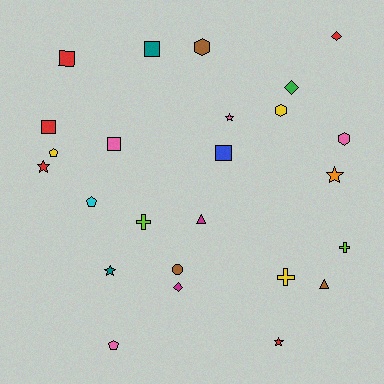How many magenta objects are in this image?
There are 2 magenta objects.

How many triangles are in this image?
There are 2 triangles.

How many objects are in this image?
There are 25 objects.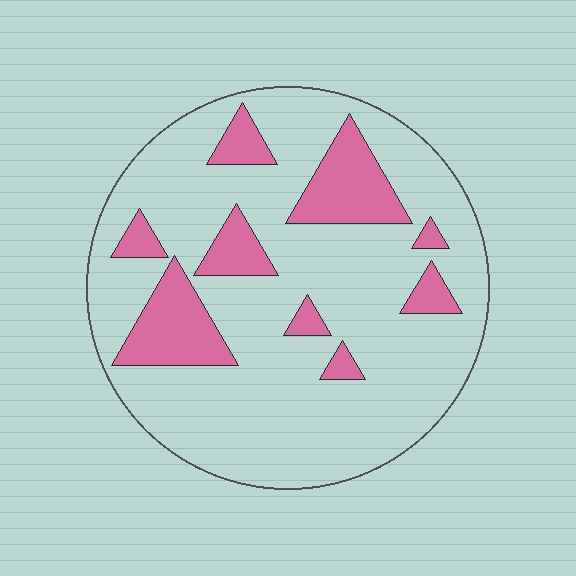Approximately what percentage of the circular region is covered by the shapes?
Approximately 20%.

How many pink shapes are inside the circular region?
9.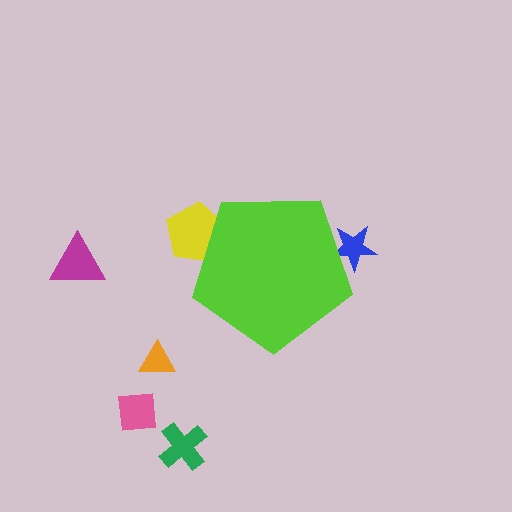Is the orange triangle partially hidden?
No, the orange triangle is fully visible.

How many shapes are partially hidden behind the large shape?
2 shapes are partially hidden.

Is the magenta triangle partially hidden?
No, the magenta triangle is fully visible.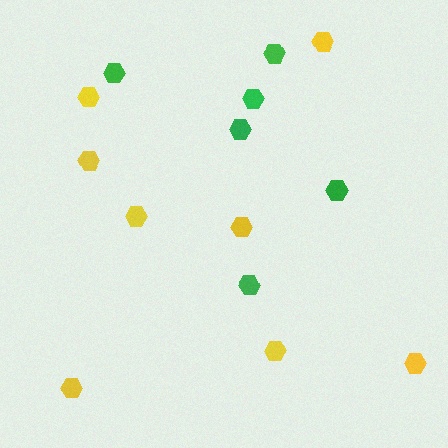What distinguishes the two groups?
There are 2 groups: one group of yellow hexagons (8) and one group of green hexagons (6).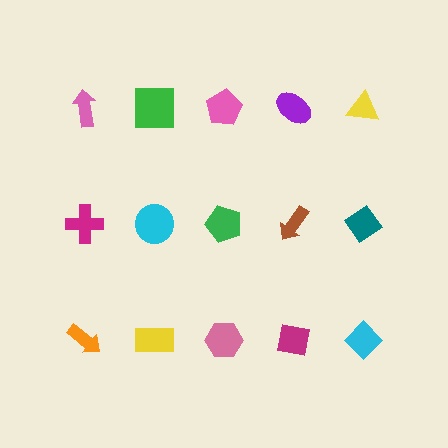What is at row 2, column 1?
A magenta cross.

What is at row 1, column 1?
A pink arrow.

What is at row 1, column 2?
A green square.